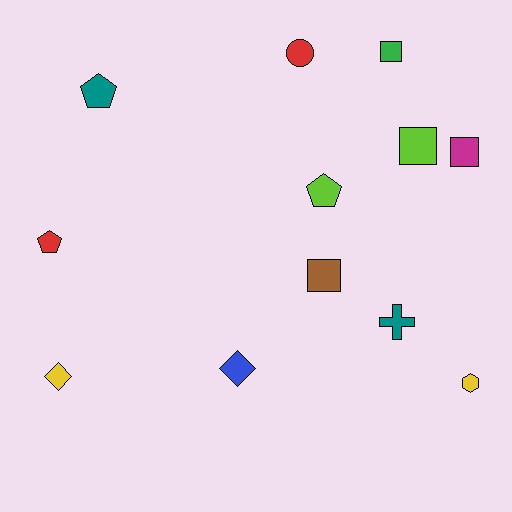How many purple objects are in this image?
There are no purple objects.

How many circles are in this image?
There is 1 circle.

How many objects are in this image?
There are 12 objects.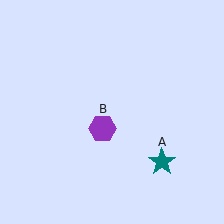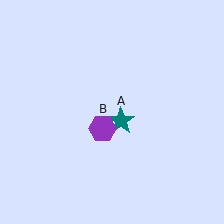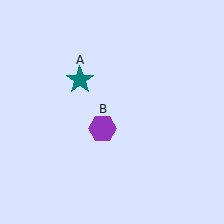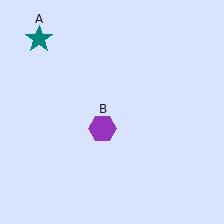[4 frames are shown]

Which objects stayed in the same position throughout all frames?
Purple hexagon (object B) remained stationary.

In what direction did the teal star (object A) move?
The teal star (object A) moved up and to the left.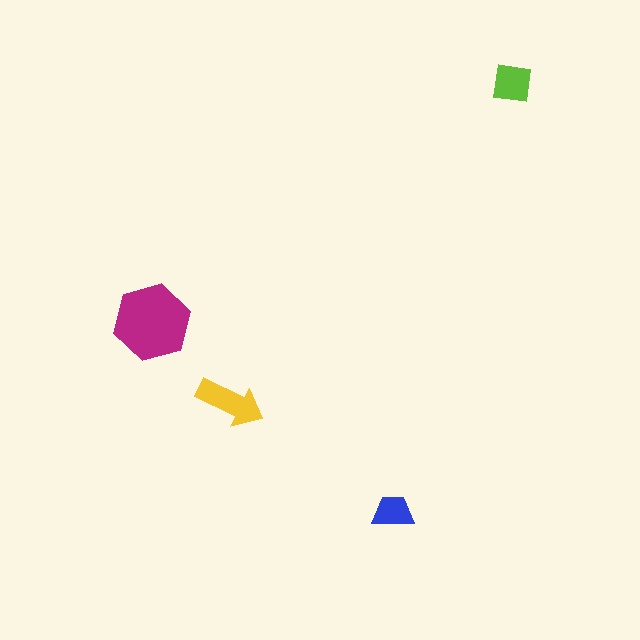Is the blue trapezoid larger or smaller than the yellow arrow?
Smaller.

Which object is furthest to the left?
The magenta hexagon is leftmost.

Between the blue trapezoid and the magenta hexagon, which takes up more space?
The magenta hexagon.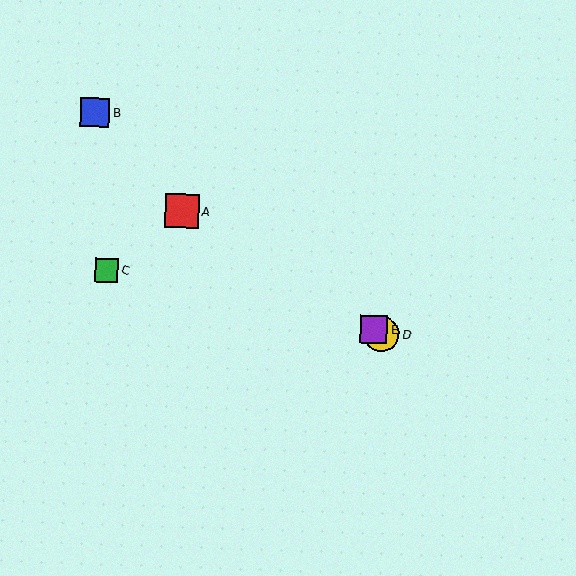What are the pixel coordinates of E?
Object E is at (374, 329).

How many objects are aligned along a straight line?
3 objects (A, D, E) are aligned along a straight line.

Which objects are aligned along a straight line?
Objects A, D, E are aligned along a straight line.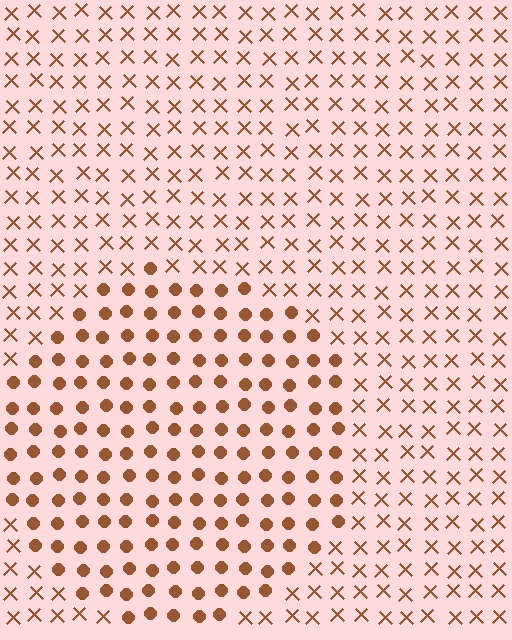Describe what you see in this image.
The image is filled with small brown elements arranged in a uniform grid. A circle-shaped region contains circles, while the surrounding area contains X marks. The boundary is defined purely by the change in element shape.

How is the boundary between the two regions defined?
The boundary is defined by a change in element shape: circles inside vs. X marks outside. All elements share the same color and spacing.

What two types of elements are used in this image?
The image uses circles inside the circle region and X marks outside it.